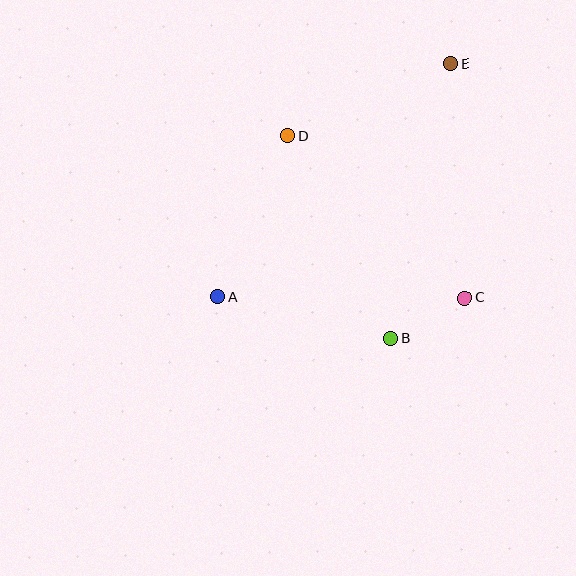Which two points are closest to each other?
Points B and C are closest to each other.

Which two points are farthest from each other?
Points A and E are farthest from each other.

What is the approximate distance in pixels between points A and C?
The distance between A and C is approximately 247 pixels.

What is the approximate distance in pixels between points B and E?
The distance between B and E is approximately 281 pixels.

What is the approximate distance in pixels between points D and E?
The distance between D and E is approximately 178 pixels.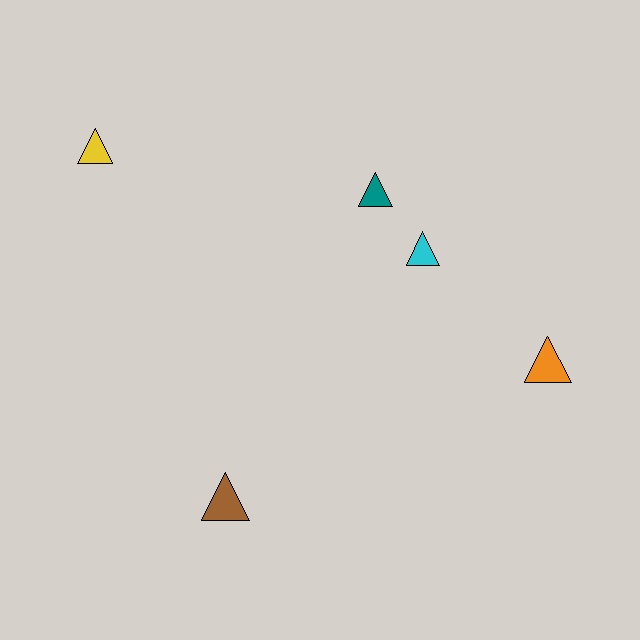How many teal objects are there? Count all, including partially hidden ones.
There is 1 teal object.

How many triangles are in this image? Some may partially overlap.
There are 5 triangles.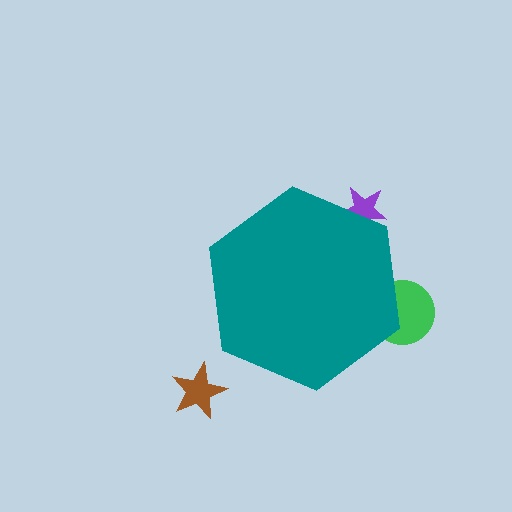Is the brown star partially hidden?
No, the brown star is fully visible.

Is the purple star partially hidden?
Yes, the purple star is partially hidden behind the teal hexagon.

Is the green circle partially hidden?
Yes, the green circle is partially hidden behind the teal hexagon.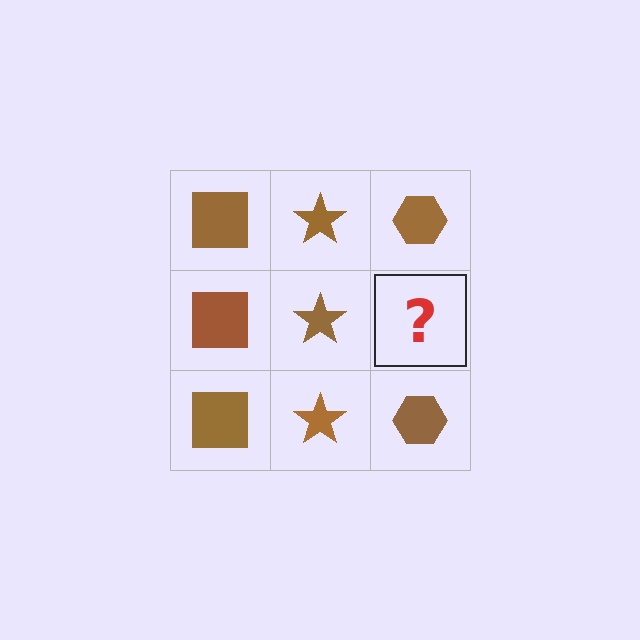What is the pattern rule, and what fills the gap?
The rule is that each column has a consistent shape. The gap should be filled with a brown hexagon.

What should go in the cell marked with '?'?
The missing cell should contain a brown hexagon.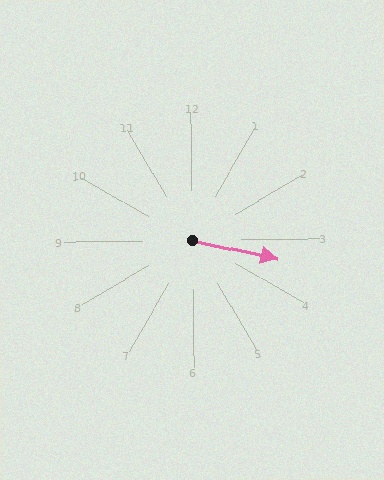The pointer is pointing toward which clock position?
Roughly 3 o'clock.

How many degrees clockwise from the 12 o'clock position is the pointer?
Approximately 103 degrees.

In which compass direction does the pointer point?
East.